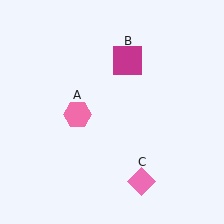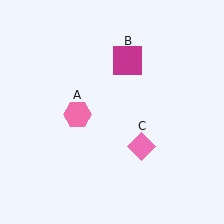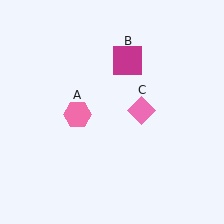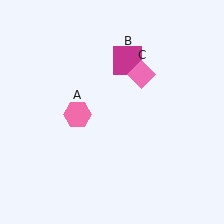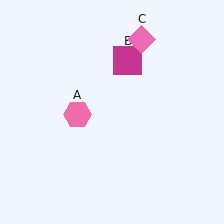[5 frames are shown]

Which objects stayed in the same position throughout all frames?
Pink hexagon (object A) and magenta square (object B) remained stationary.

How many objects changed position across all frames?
1 object changed position: pink diamond (object C).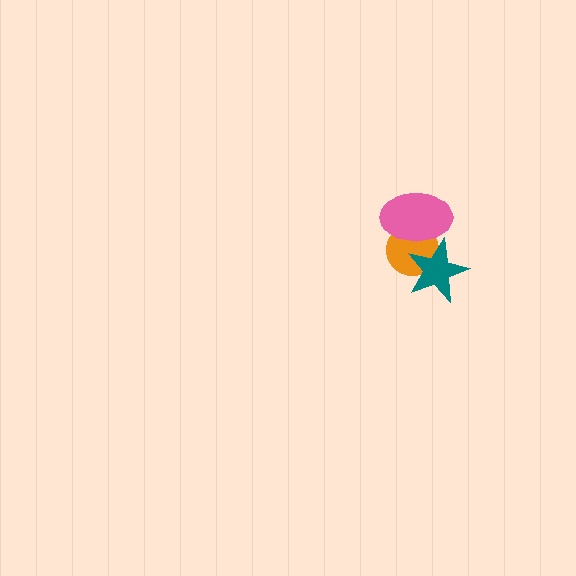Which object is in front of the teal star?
The pink ellipse is in front of the teal star.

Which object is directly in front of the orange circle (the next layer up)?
The teal star is directly in front of the orange circle.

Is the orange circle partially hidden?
Yes, it is partially covered by another shape.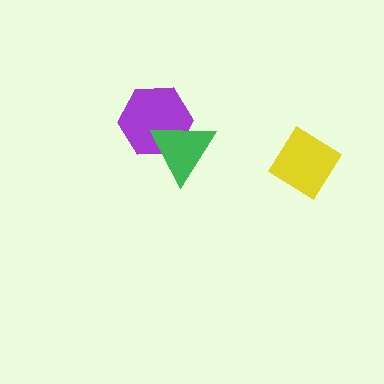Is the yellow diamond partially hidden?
No, no other shape covers it.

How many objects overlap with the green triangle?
1 object overlaps with the green triangle.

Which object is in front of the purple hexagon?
The green triangle is in front of the purple hexagon.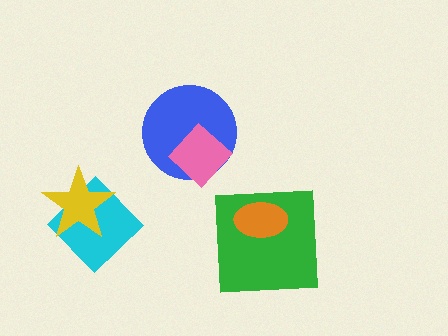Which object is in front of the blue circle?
The pink diamond is in front of the blue circle.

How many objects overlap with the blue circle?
1 object overlaps with the blue circle.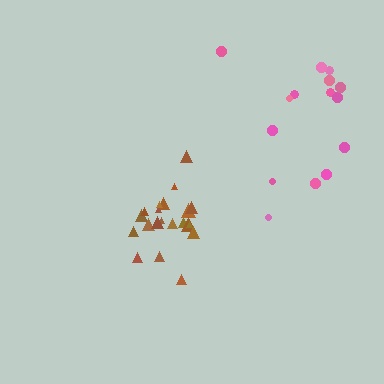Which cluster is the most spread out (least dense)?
Pink.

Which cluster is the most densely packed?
Brown.